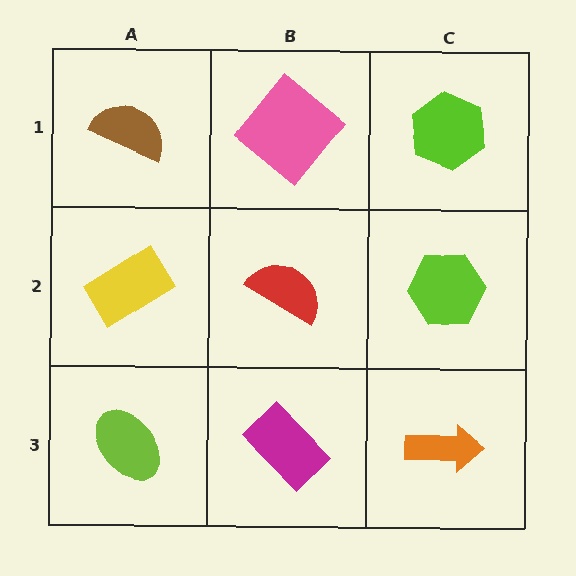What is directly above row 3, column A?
A yellow rectangle.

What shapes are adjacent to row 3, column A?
A yellow rectangle (row 2, column A), a magenta rectangle (row 3, column B).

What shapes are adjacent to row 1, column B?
A red semicircle (row 2, column B), a brown semicircle (row 1, column A), a lime hexagon (row 1, column C).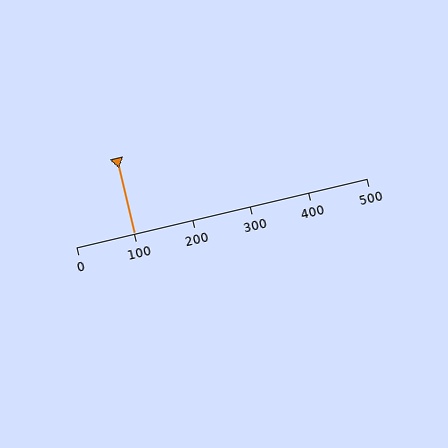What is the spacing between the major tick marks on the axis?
The major ticks are spaced 100 apart.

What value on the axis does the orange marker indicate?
The marker indicates approximately 100.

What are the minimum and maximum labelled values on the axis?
The axis runs from 0 to 500.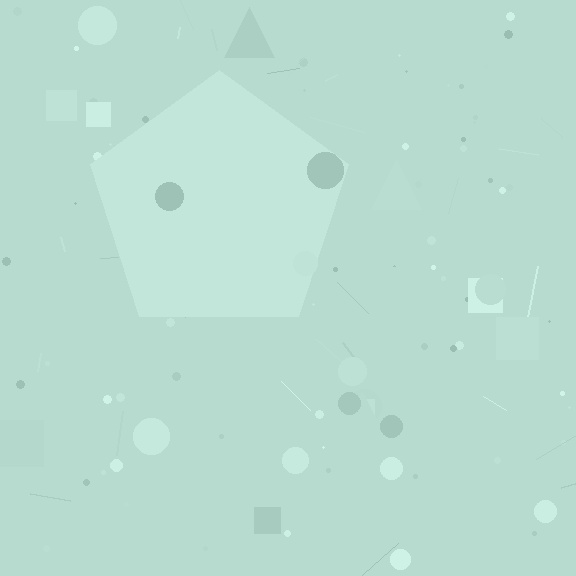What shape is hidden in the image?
A pentagon is hidden in the image.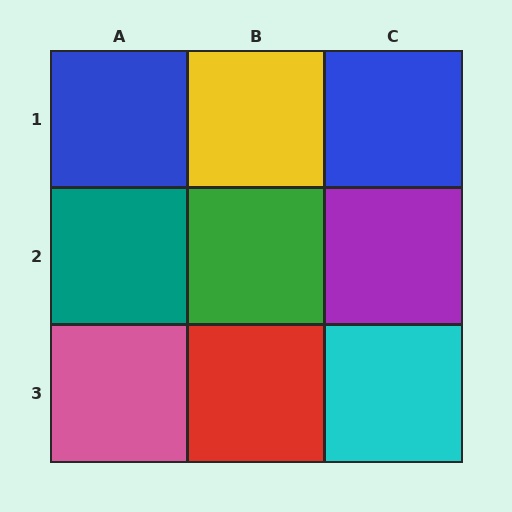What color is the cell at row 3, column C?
Cyan.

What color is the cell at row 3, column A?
Pink.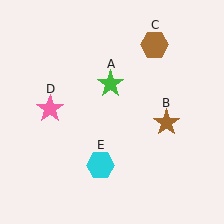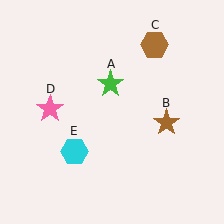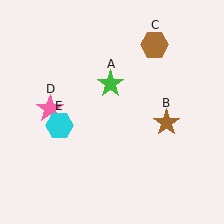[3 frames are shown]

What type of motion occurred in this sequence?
The cyan hexagon (object E) rotated clockwise around the center of the scene.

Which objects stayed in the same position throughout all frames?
Green star (object A) and brown star (object B) and brown hexagon (object C) and pink star (object D) remained stationary.